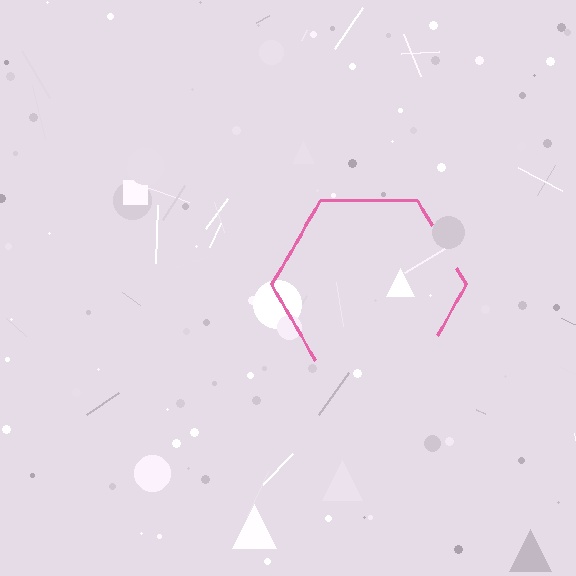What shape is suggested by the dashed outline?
The dashed outline suggests a hexagon.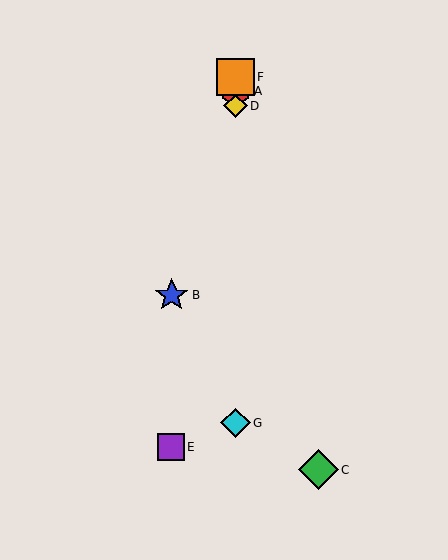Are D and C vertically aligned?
No, D is at x≈235 and C is at x≈318.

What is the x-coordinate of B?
Object B is at x≈172.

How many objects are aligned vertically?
4 objects (A, D, F, G) are aligned vertically.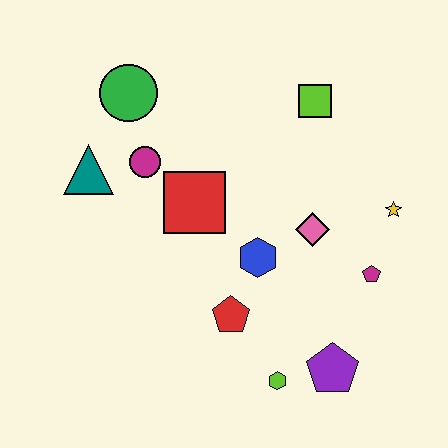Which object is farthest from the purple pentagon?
The green circle is farthest from the purple pentagon.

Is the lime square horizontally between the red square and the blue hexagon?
No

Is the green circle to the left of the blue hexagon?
Yes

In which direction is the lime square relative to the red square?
The lime square is to the right of the red square.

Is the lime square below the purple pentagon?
No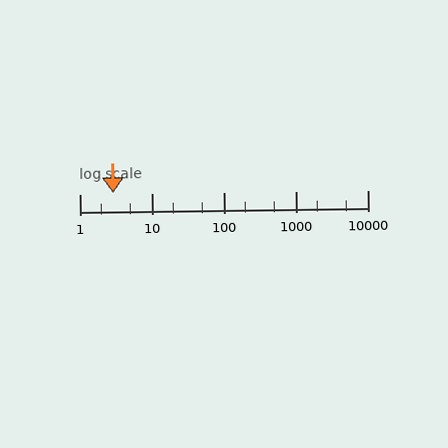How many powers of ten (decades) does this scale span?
The scale spans 4 decades, from 1 to 10000.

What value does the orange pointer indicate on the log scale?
The pointer indicates approximately 2.9.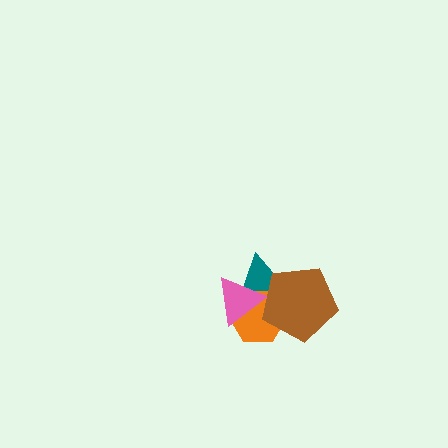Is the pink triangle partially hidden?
Yes, it is partially covered by another shape.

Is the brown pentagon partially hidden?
No, no other shape covers it.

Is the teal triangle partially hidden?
Yes, it is partially covered by another shape.